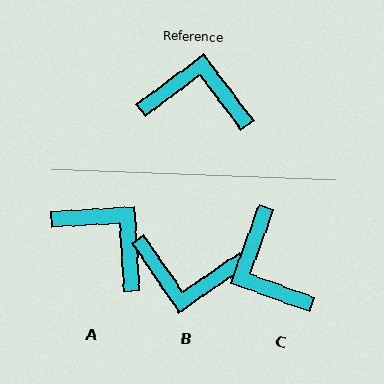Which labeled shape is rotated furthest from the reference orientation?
B, about 177 degrees away.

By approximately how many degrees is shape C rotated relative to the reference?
Approximately 123 degrees counter-clockwise.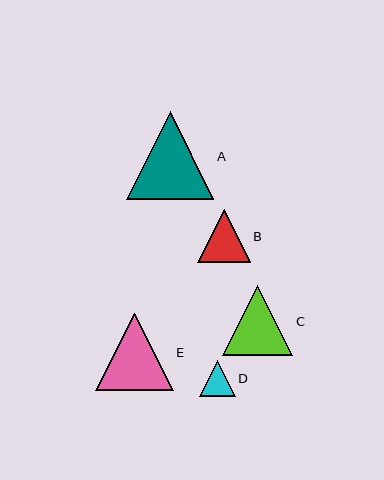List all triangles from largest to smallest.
From largest to smallest: A, E, C, B, D.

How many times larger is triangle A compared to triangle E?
Triangle A is approximately 1.1 times the size of triangle E.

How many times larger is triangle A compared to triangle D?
Triangle A is approximately 2.4 times the size of triangle D.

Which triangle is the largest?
Triangle A is the largest with a size of approximately 87 pixels.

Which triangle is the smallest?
Triangle D is the smallest with a size of approximately 36 pixels.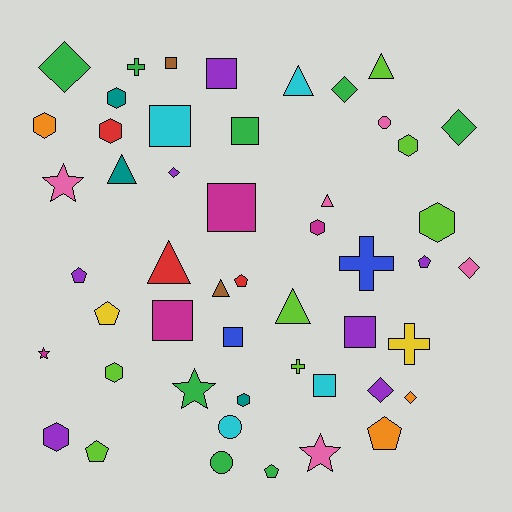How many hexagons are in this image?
There are 9 hexagons.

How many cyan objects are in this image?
There are 4 cyan objects.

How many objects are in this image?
There are 50 objects.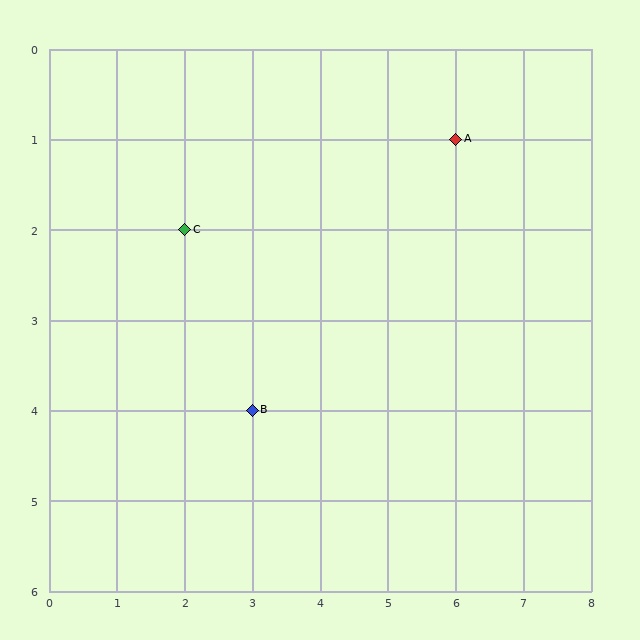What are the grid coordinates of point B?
Point B is at grid coordinates (3, 4).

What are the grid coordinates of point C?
Point C is at grid coordinates (2, 2).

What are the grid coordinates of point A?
Point A is at grid coordinates (6, 1).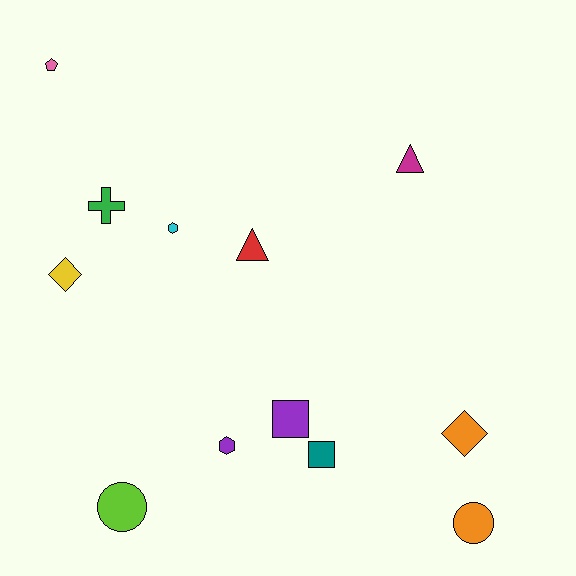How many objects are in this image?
There are 12 objects.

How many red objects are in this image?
There is 1 red object.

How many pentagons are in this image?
There is 1 pentagon.